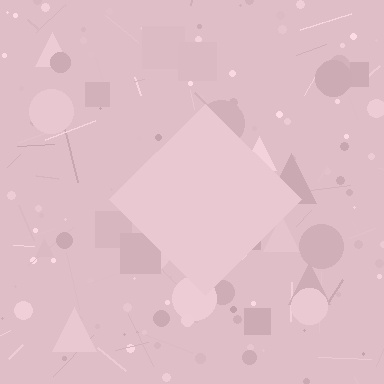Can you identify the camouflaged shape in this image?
The camouflaged shape is a diamond.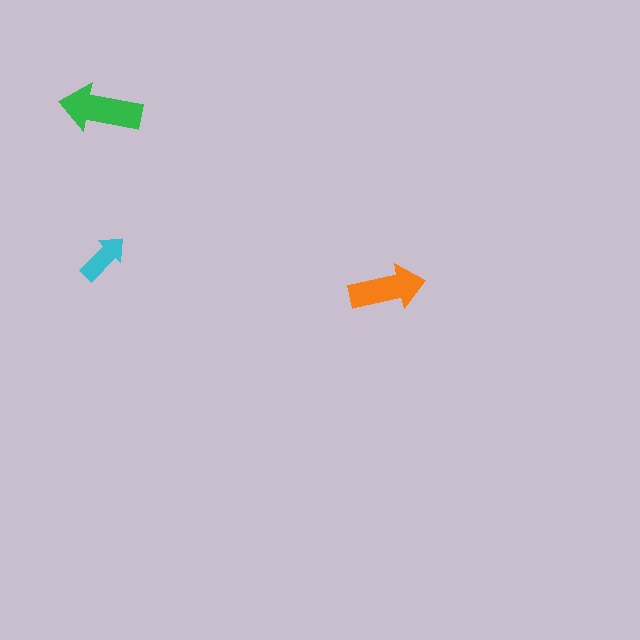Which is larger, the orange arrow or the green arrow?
The green one.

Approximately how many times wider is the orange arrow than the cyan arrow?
About 1.5 times wider.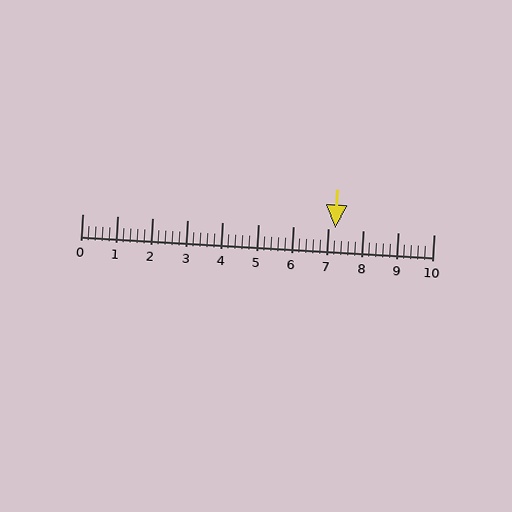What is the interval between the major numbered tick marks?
The major tick marks are spaced 1 units apart.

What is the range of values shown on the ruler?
The ruler shows values from 0 to 10.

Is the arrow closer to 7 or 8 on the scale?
The arrow is closer to 7.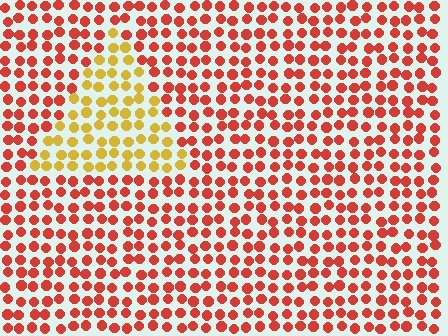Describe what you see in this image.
The image is filled with small red elements in a uniform arrangement. A triangle-shaped region is visible where the elements are tinted to a slightly different hue, forming a subtle color boundary.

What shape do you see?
I see a triangle.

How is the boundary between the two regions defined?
The boundary is defined purely by a slight shift in hue (about 47 degrees). Spacing, size, and orientation are identical on both sides.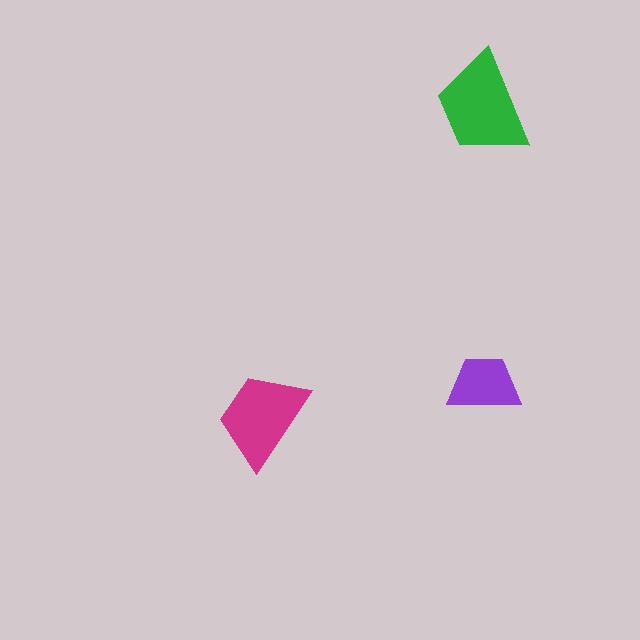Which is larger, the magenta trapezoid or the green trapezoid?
The green one.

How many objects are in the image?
There are 3 objects in the image.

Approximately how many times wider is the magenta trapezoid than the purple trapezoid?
About 1.5 times wider.